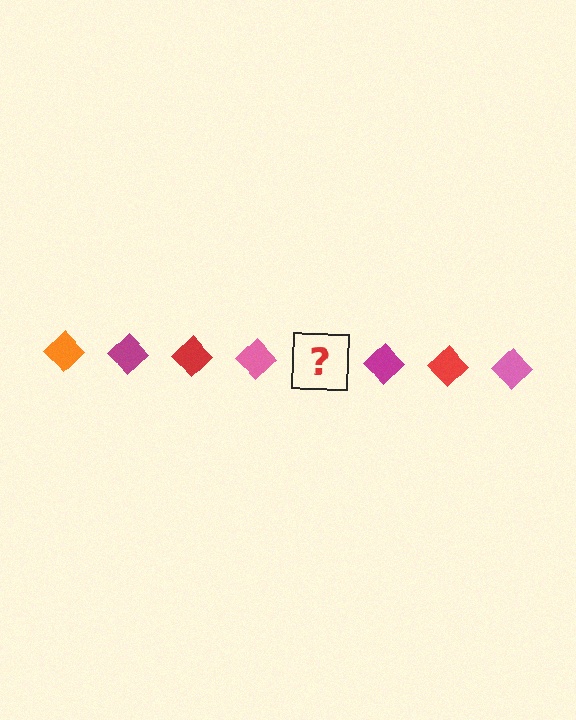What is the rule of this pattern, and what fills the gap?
The rule is that the pattern cycles through orange, magenta, red, pink diamonds. The gap should be filled with an orange diamond.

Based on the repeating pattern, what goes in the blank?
The blank should be an orange diamond.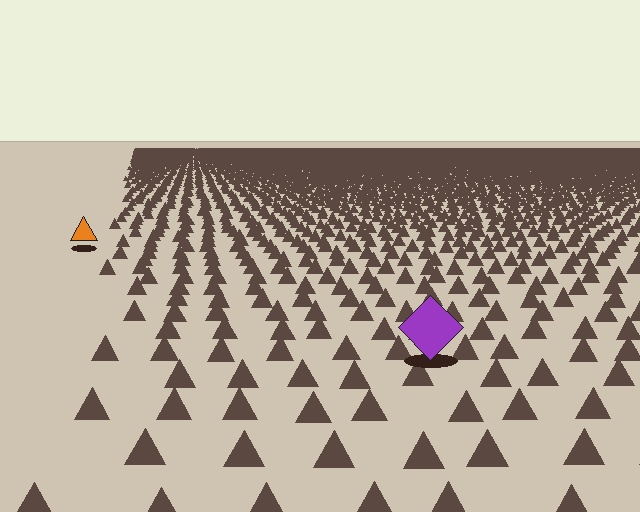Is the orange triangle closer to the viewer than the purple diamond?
No. The purple diamond is closer — you can tell from the texture gradient: the ground texture is coarser near it.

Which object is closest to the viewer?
The purple diamond is closest. The texture marks near it are larger and more spread out.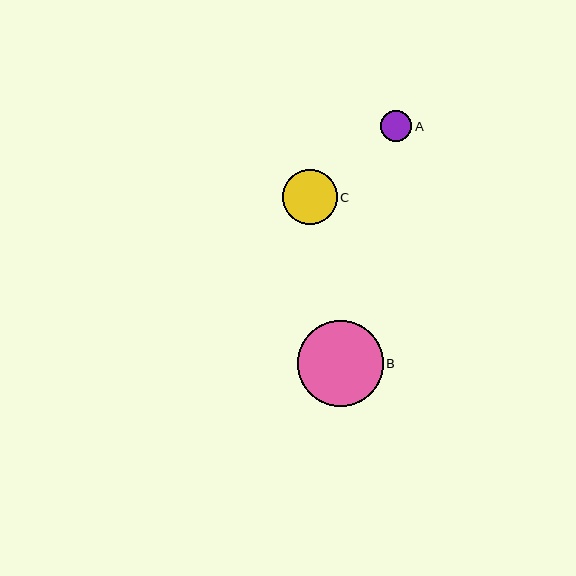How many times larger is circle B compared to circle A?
Circle B is approximately 2.7 times the size of circle A.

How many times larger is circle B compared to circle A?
Circle B is approximately 2.7 times the size of circle A.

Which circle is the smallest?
Circle A is the smallest with a size of approximately 31 pixels.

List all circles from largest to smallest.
From largest to smallest: B, C, A.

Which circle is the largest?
Circle B is the largest with a size of approximately 86 pixels.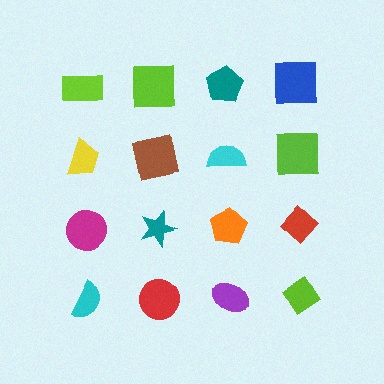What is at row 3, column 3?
An orange pentagon.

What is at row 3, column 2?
A teal star.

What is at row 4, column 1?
A cyan semicircle.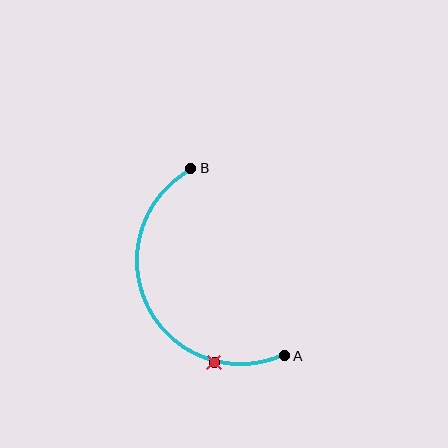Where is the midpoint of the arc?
The arc midpoint is the point on the curve farthest from the straight line joining A and B. It sits to the left of that line.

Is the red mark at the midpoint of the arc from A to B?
No. The red mark lies on the arc but is closer to endpoint A. The arc midpoint would be at the point on the curve equidistant along the arc from both A and B.